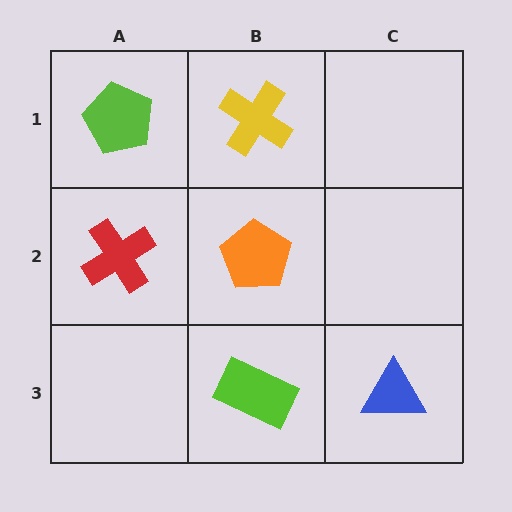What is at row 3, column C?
A blue triangle.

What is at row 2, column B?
An orange pentagon.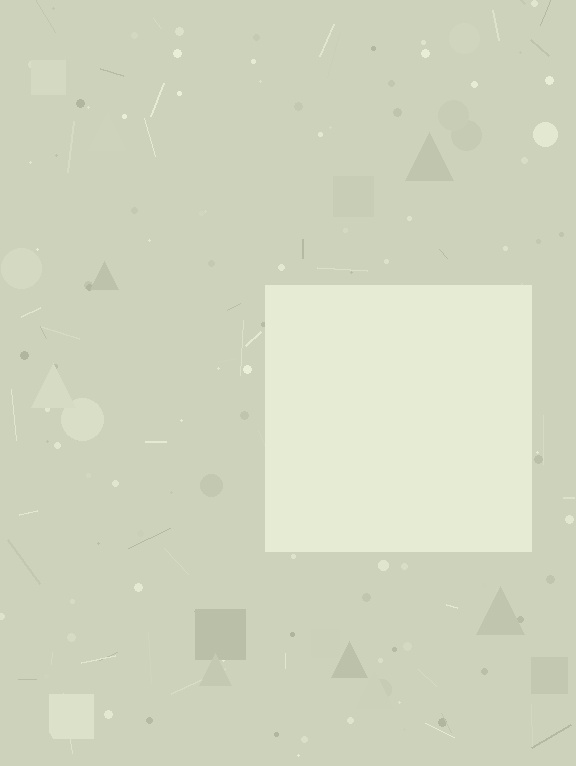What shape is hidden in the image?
A square is hidden in the image.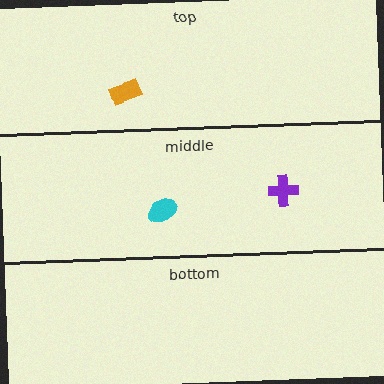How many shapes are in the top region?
1.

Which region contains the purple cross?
The middle region.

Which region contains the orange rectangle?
The top region.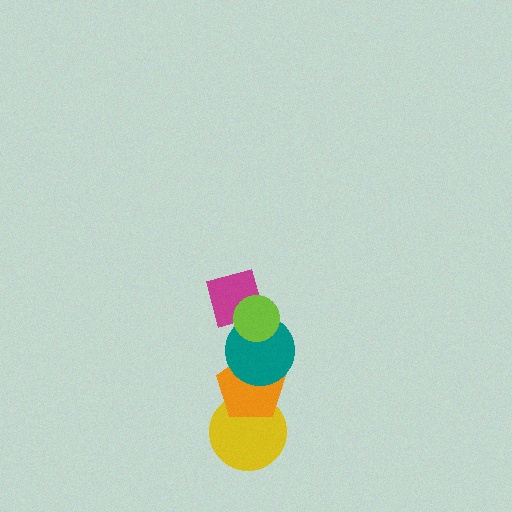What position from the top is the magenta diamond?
The magenta diamond is 2nd from the top.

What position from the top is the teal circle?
The teal circle is 3rd from the top.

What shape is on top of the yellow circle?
The orange pentagon is on top of the yellow circle.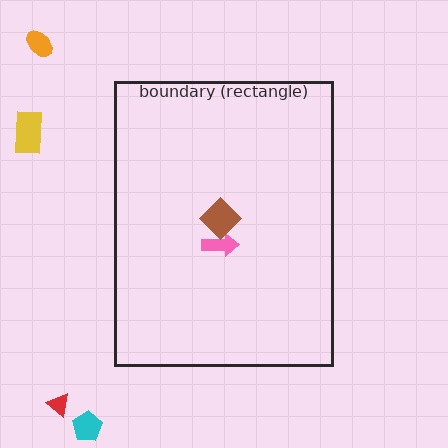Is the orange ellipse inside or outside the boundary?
Outside.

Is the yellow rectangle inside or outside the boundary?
Outside.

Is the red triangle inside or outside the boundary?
Outside.